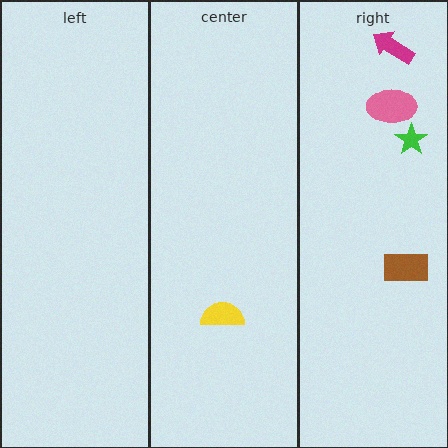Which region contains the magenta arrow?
The right region.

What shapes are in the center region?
The yellow semicircle.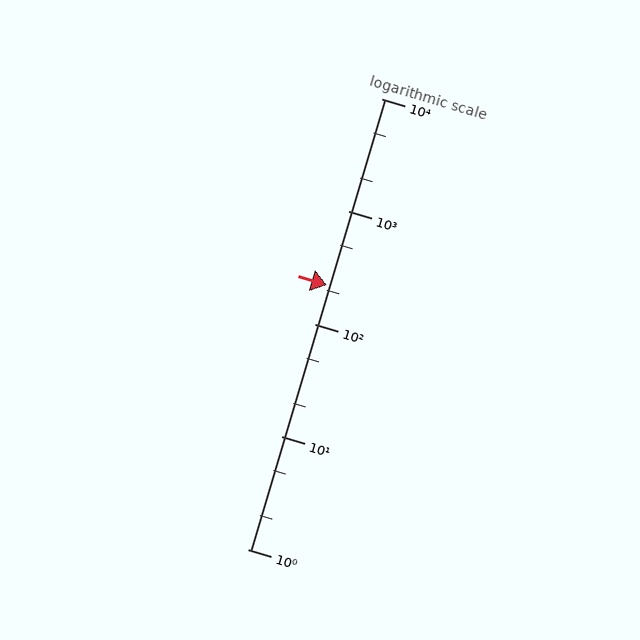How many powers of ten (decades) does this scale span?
The scale spans 4 decades, from 1 to 10000.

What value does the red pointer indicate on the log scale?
The pointer indicates approximately 220.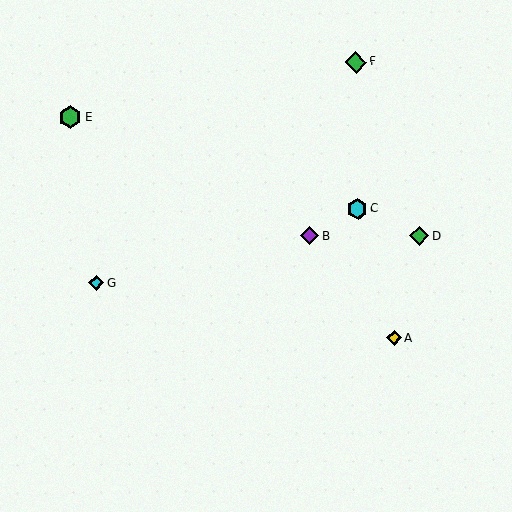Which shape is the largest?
The green hexagon (labeled E) is the largest.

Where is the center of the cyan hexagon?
The center of the cyan hexagon is at (357, 209).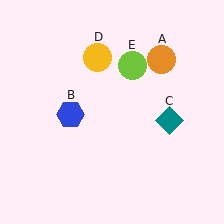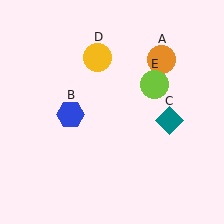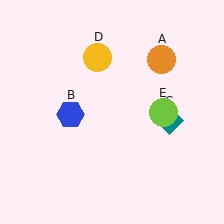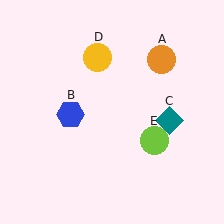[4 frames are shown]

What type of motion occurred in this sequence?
The lime circle (object E) rotated clockwise around the center of the scene.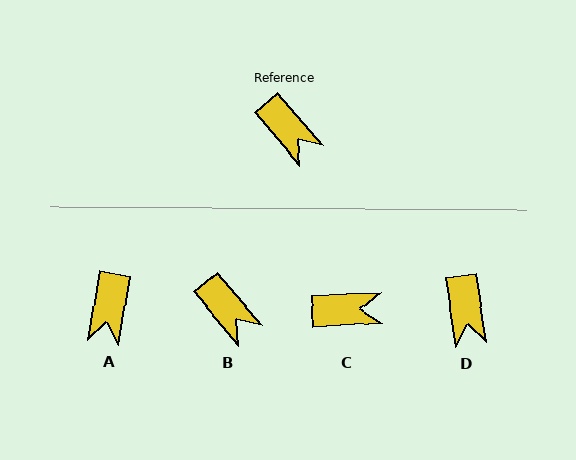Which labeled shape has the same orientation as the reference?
B.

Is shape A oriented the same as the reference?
No, it is off by about 50 degrees.